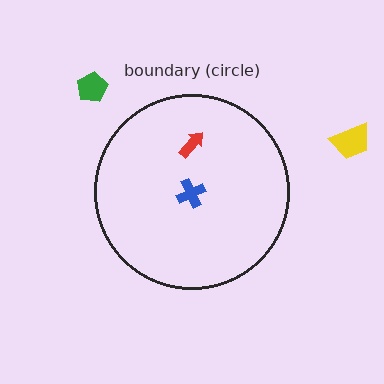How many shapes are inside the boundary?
2 inside, 2 outside.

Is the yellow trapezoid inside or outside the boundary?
Outside.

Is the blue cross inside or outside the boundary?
Inside.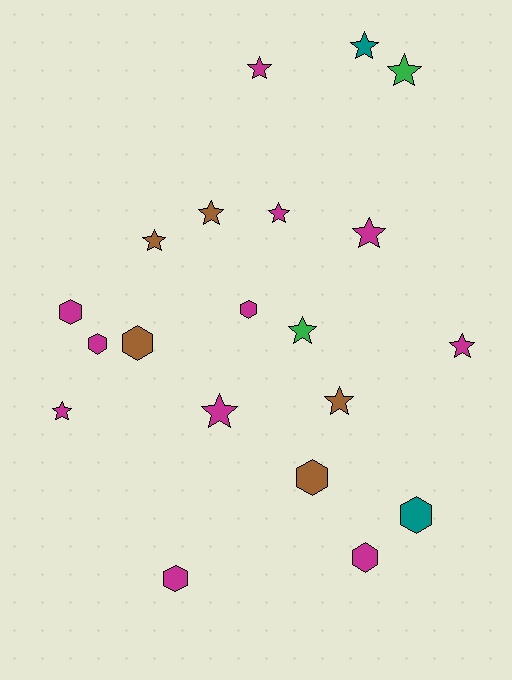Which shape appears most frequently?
Star, with 12 objects.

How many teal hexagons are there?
There is 1 teal hexagon.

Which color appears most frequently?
Magenta, with 11 objects.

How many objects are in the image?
There are 20 objects.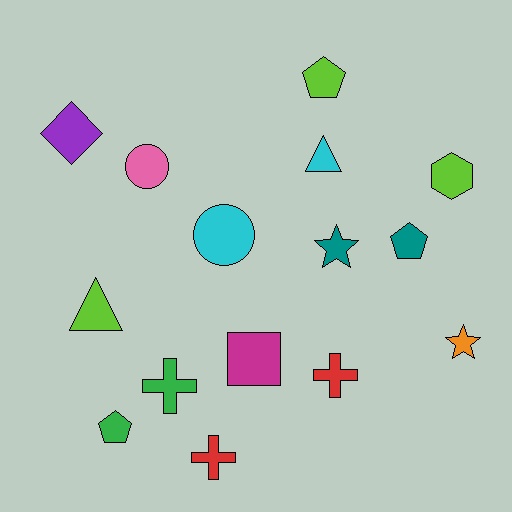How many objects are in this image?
There are 15 objects.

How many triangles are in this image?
There are 2 triangles.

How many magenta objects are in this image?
There is 1 magenta object.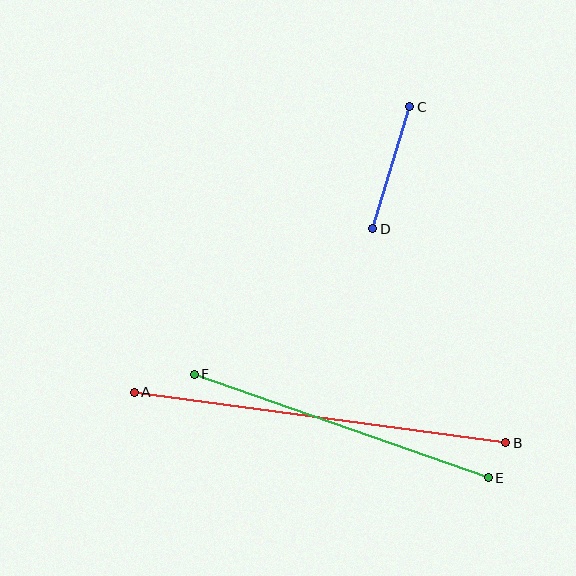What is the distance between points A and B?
The distance is approximately 375 pixels.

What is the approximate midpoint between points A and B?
The midpoint is at approximately (320, 417) pixels.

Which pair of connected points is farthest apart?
Points A and B are farthest apart.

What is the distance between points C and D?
The distance is approximately 127 pixels.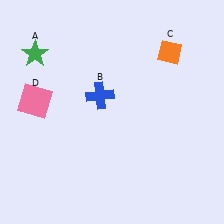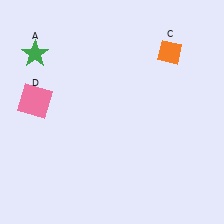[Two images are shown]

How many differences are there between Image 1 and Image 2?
There is 1 difference between the two images.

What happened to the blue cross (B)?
The blue cross (B) was removed in Image 2. It was in the top-left area of Image 1.